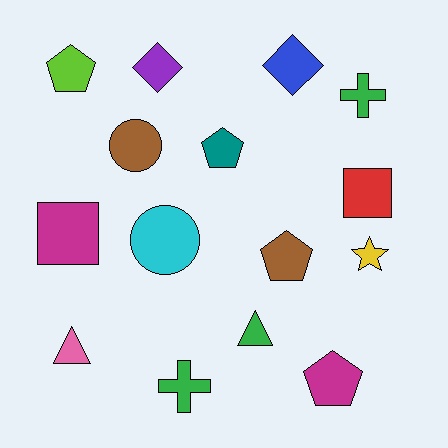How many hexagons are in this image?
There are no hexagons.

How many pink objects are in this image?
There is 1 pink object.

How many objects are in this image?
There are 15 objects.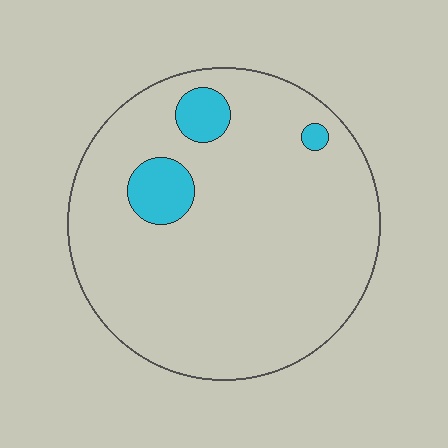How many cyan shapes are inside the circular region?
3.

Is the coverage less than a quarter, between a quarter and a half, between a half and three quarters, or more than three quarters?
Less than a quarter.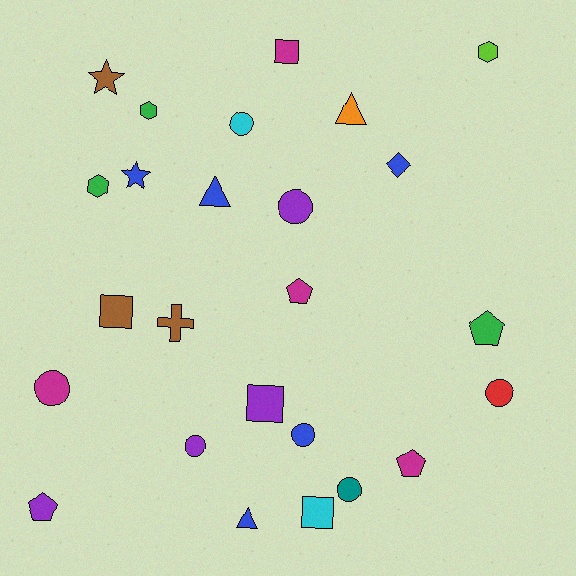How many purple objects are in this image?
There are 4 purple objects.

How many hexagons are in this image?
There are 3 hexagons.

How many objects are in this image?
There are 25 objects.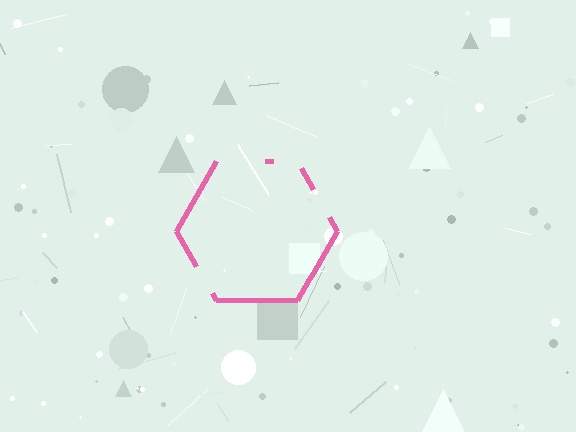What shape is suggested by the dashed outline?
The dashed outline suggests a hexagon.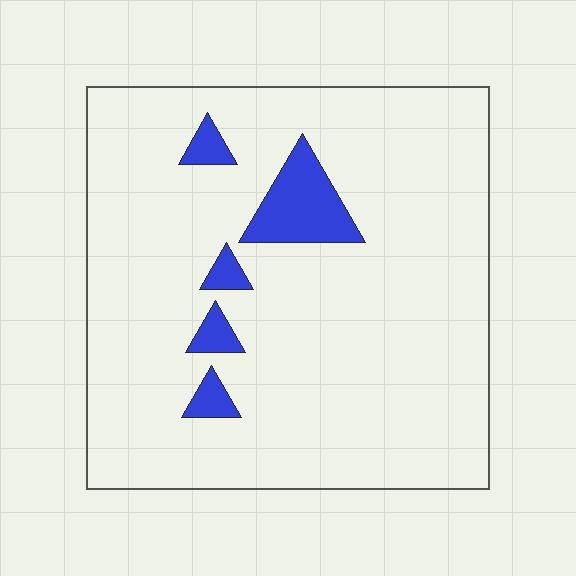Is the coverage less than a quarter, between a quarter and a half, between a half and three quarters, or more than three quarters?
Less than a quarter.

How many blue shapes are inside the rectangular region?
5.